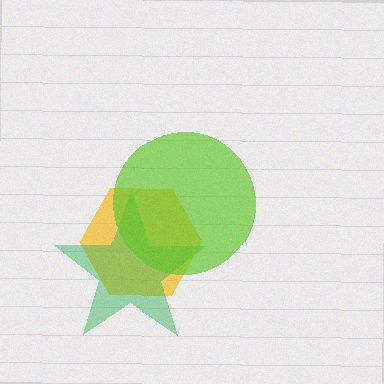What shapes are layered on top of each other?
The layered shapes are: a yellow hexagon, a green star, a lime circle.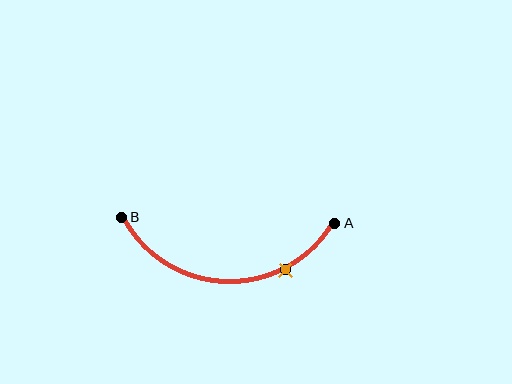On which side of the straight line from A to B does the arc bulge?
The arc bulges below the straight line connecting A and B.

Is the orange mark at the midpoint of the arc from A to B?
No. The orange mark lies on the arc but is closer to endpoint A. The arc midpoint would be at the point on the curve equidistant along the arc from both A and B.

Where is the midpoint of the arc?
The arc midpoint is the point on the curve farthest from the straight line joining A and B. It sits below that line.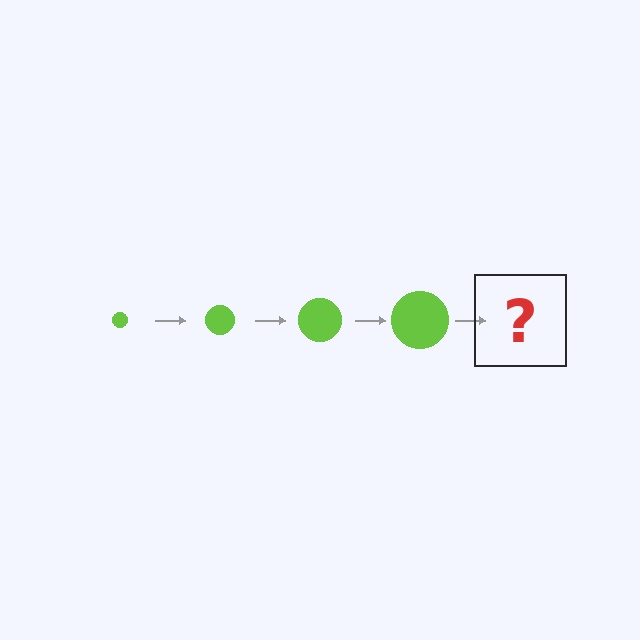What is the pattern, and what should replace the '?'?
The pattern is that the circle gets progressively larger each step. The '?' should be a lime circle, larger than the previous one.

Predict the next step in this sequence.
The next step is a lime circle, larger than the previous one.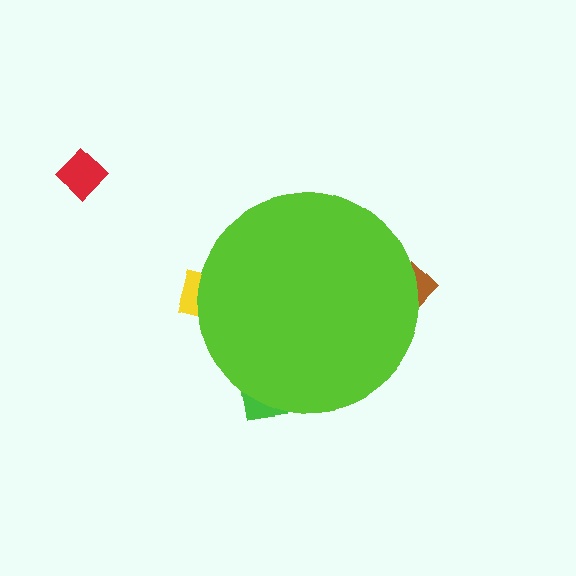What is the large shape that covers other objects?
A lime circle.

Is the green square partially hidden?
Yes, the green square is partially hidden behind the lime circle.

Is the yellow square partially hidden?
Yes, the yellow square is partially hidden behind the lime circle.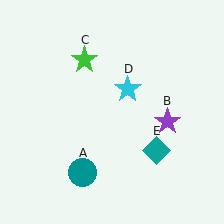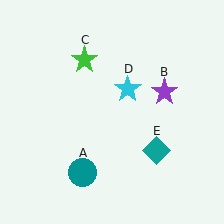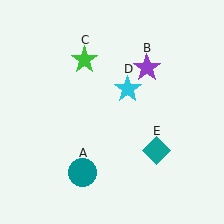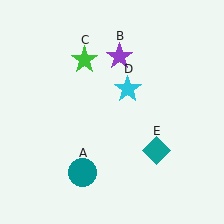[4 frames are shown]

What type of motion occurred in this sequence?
The purple star (object B) rotated counterclockwise around the center of the scene.